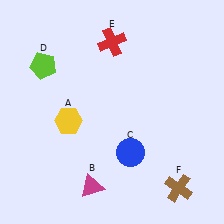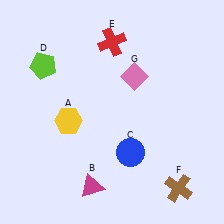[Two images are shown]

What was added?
A pink diamond (G) was added in Image 2.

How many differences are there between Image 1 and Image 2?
There is 1 difference between the two images.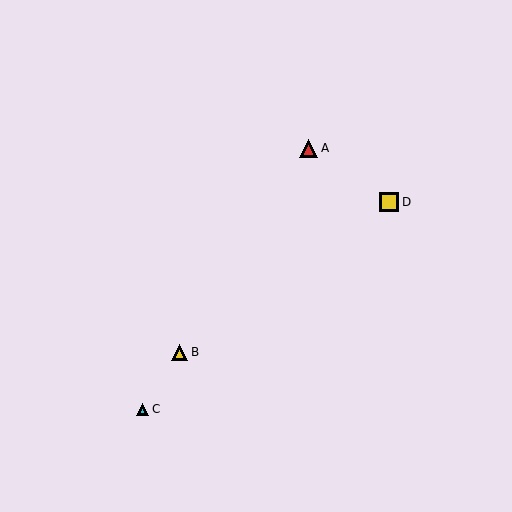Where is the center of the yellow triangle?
The center of the yellow triangle is at (180, 352).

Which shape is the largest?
The yellow square (labeled D) is the largest.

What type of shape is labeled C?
Shape C is a cyan triangle.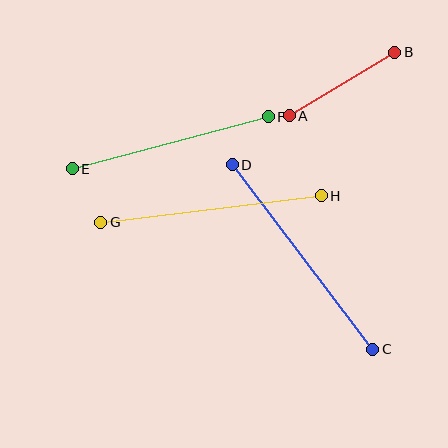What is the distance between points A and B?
The distance is approximately 123 pixels.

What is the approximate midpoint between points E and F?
The midpoint is at approximately (170, 143) pixels.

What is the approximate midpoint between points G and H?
The midpoint is at approximately (211, 209) pixels.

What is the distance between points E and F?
The distance is approximately 203 pixels.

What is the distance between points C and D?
The distance is approximately 232 pixels.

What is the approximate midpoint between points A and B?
The midpoint is at approximately (342, 84) pixels.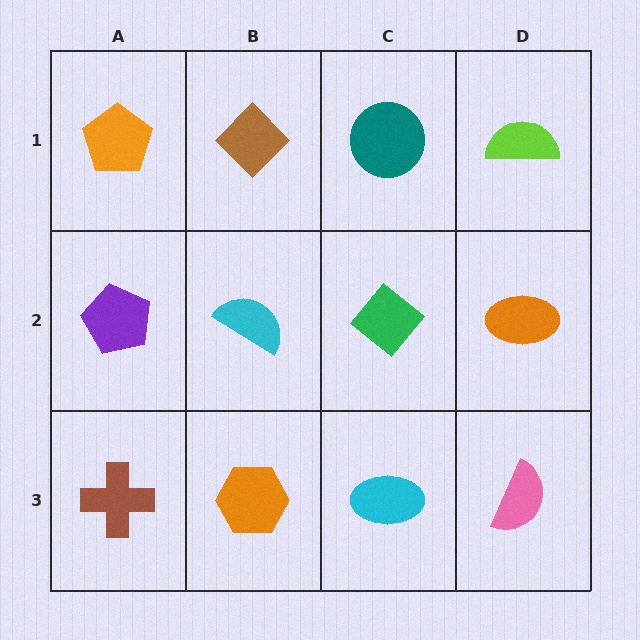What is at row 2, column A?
A purple pentagon.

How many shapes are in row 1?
4 shapes.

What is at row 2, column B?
A cyan semicircle.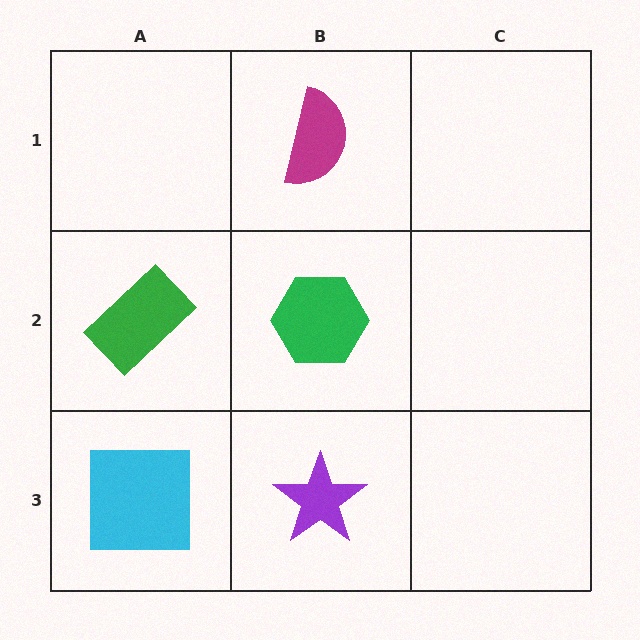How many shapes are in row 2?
2 shapes.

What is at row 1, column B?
A magenta semicircle.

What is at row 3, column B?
A purple star.